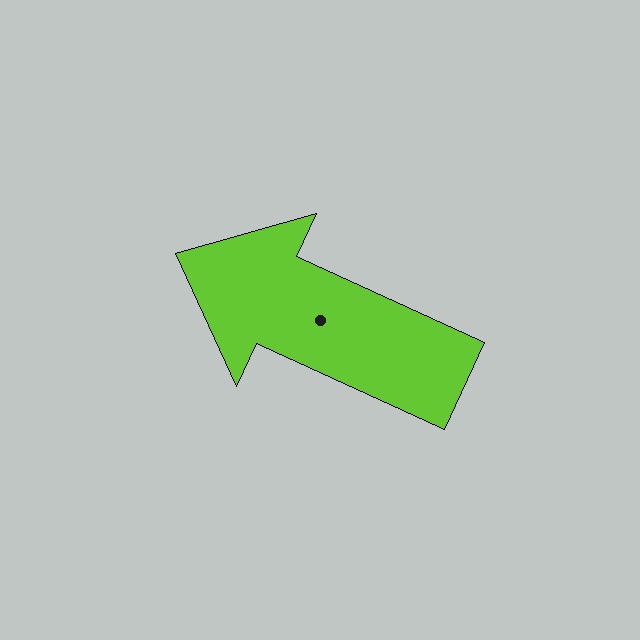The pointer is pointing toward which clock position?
Roughly 10 o'clock.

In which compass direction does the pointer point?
Northwest.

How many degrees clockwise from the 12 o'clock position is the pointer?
Approximately 295 degrees.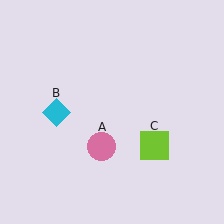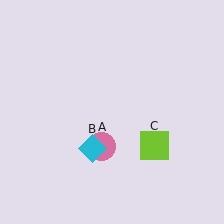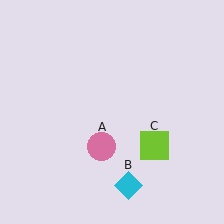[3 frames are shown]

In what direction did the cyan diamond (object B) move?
The cyan diamond (object B) moved down and to the right.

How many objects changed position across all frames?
1 object changed position: cyan diamond (object B).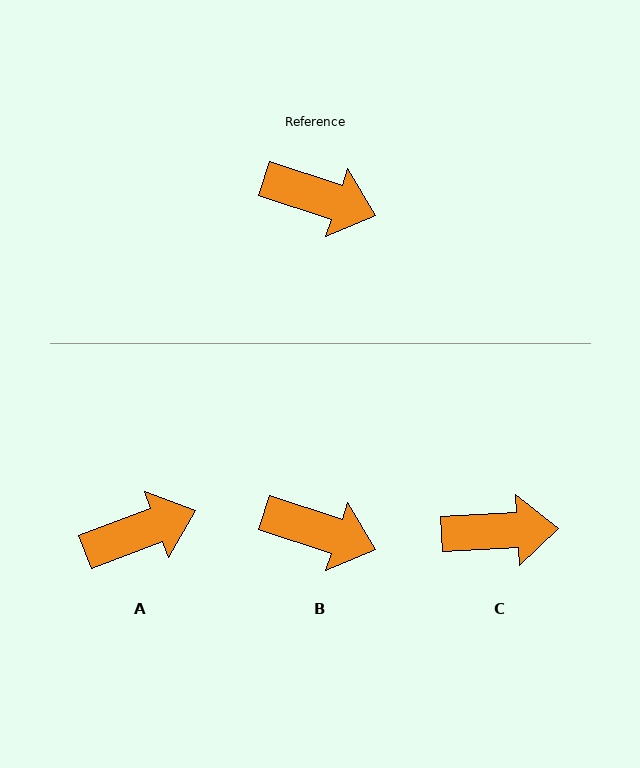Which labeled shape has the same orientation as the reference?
B.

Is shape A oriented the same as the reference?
No, it is off by about 39 degrees.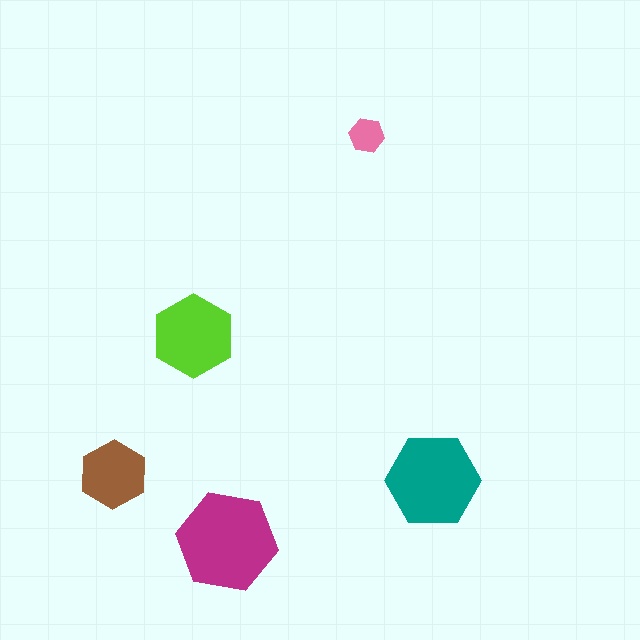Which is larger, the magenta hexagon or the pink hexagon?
The magenta one.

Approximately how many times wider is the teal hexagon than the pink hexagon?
About 2.5 times wider.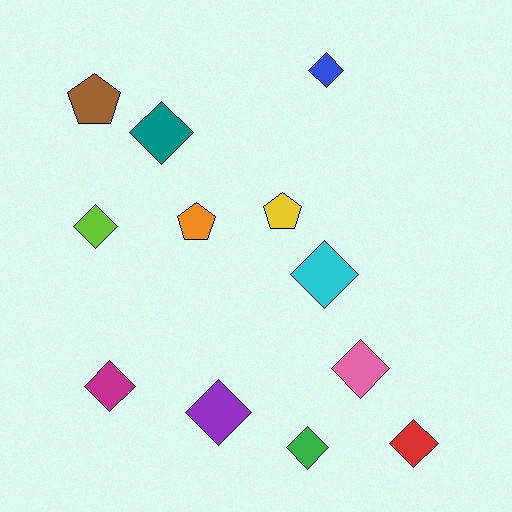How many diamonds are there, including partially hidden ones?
There are 9 diamonds.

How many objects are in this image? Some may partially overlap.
There are 12 objects.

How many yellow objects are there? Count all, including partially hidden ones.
There is 1 yellow object.